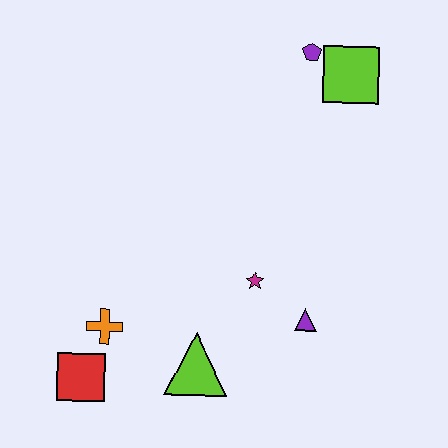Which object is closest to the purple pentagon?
The lime square is closest to the purple pentagon.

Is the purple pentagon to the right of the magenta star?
Yes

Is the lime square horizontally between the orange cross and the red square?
No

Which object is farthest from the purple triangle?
The purple pentagon is farthest from the purple triangle.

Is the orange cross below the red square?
No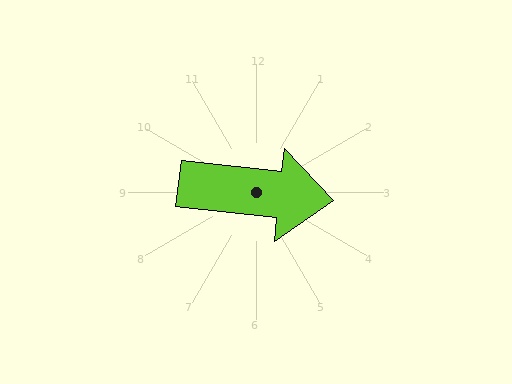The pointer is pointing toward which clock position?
Roughly 3 o'clock.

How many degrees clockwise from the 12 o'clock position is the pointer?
Approximately 96 degrees.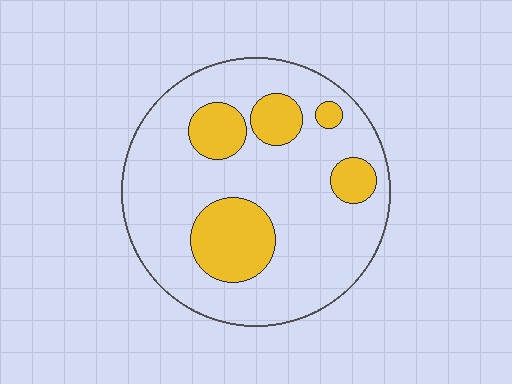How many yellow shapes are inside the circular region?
5.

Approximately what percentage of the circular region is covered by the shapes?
Approximately 25%.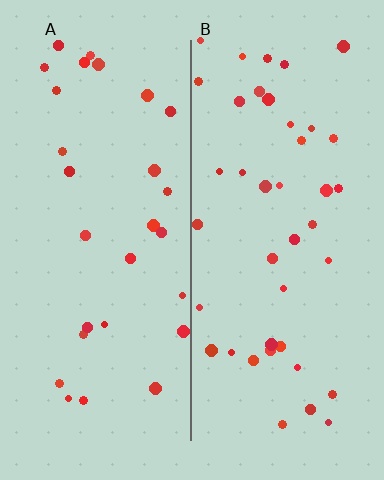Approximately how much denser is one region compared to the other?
Approximately 1.4× — region B over region A.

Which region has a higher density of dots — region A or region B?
B (the right).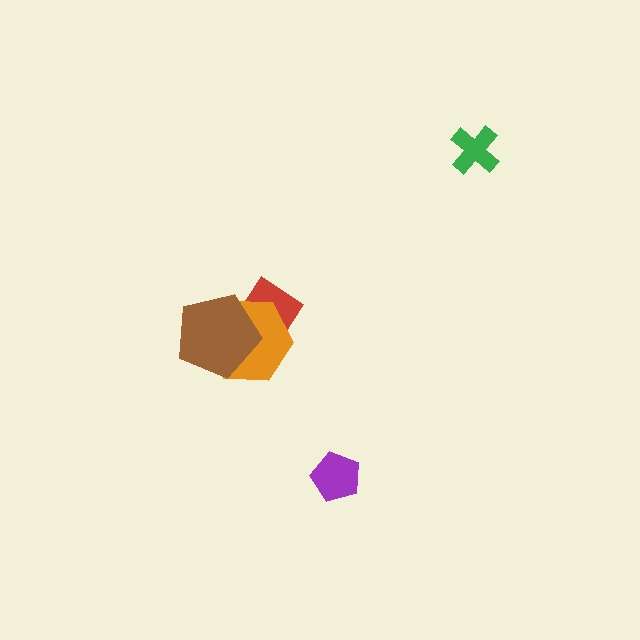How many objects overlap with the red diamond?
2 objects overlap with the red diamond.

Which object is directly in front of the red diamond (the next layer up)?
The orange hexagon is directly in front of the red diamond.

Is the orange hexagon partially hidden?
Yes, it is partially covered by another shape.